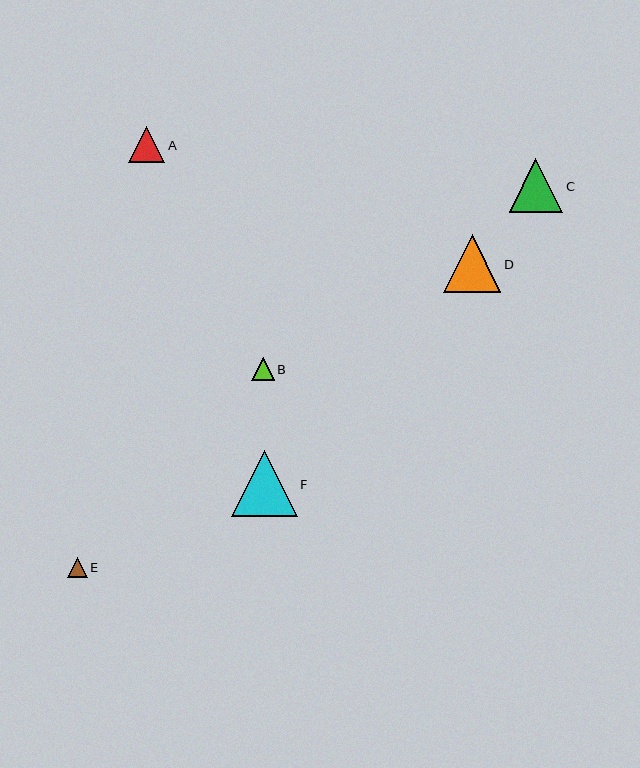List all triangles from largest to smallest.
From largest to smallest: F, D, C, A, B, E.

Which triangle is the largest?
Triangle F is the largest with a size of approximately 66 pixels.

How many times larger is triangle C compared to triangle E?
Triangle C is approximately 2.7 times the size of triangle E.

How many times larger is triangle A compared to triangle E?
Triangle A is approximately 1.8 times the size of triangle E.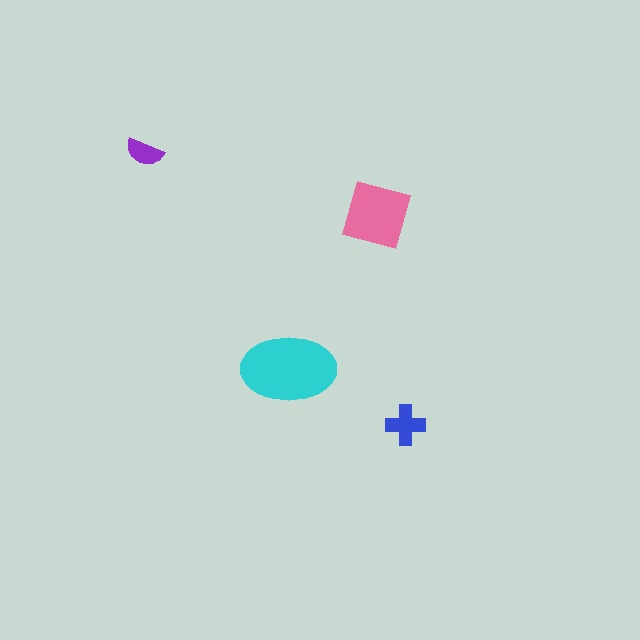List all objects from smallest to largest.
The purple semicircle, the blue cross, the pink diamond, the cyan ellipse.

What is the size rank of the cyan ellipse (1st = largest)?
1st.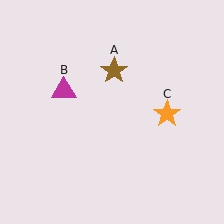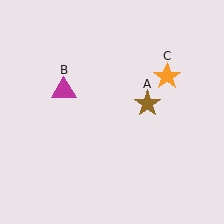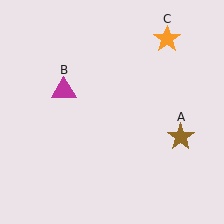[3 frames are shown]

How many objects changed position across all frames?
2 objects changed position: brown star (object A), orange star (object C).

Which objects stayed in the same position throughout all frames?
Magenta triangle (object B) remained stationary.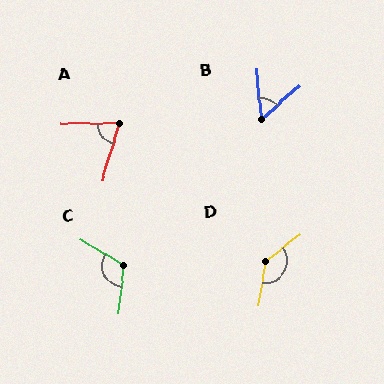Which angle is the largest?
D, at approximately 137 degrees.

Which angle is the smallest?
B, at approximately 56 degrees.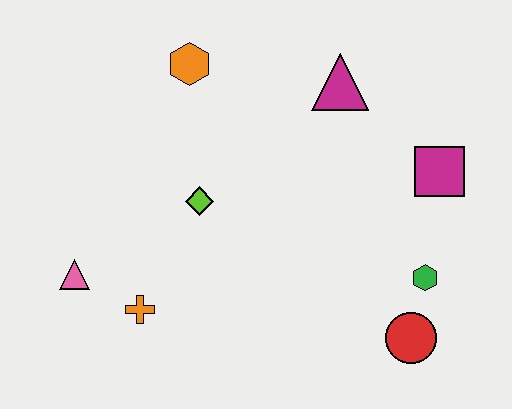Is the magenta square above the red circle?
Yes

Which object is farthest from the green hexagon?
The pink triangle is farthest from the green hexagon.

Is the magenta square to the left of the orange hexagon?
No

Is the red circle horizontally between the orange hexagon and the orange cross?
No